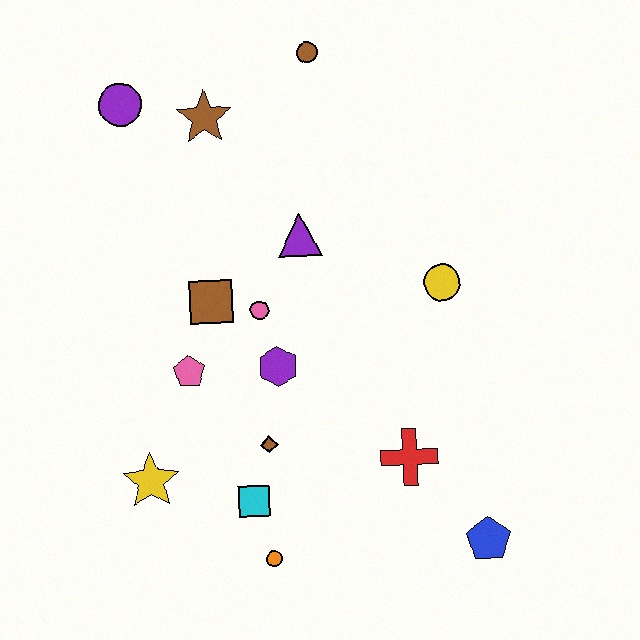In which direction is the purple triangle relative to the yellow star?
The purple triangle is above the yellow star.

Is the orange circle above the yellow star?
No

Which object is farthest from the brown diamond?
The brown circle is farthest from the brown diamond.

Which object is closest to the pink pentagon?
The brown square is closest to the pink pentagon.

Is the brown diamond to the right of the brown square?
Yes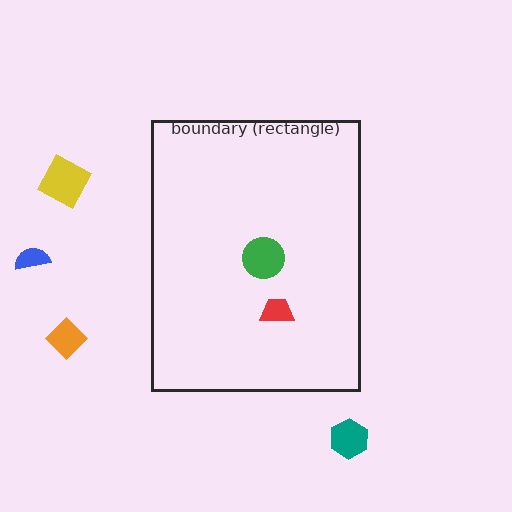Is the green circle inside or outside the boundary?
Inside.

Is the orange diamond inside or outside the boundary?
Outside.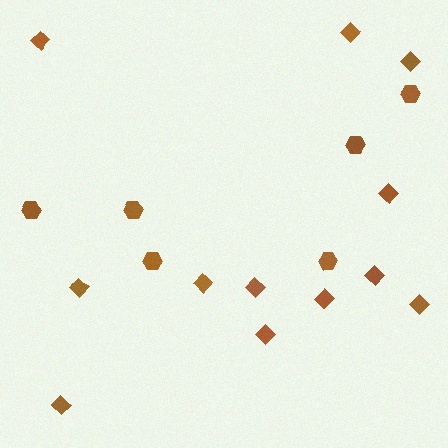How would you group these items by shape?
There are 2 groups: one group of diamonds (12) and one group of hexagons (6).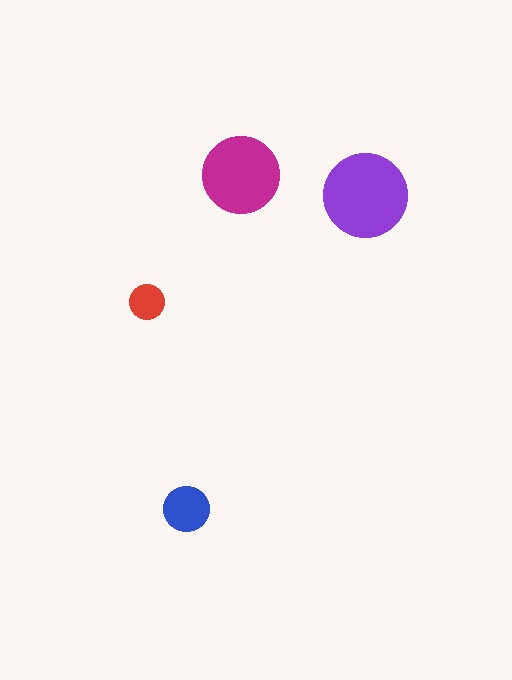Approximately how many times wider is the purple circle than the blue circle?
About 2 times wider.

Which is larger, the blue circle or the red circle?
The blue one.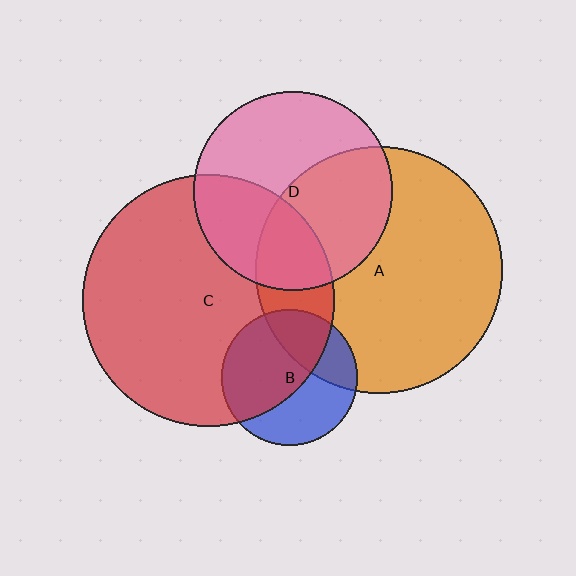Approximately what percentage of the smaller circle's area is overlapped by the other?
Approximately 35%.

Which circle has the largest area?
Circle C (red).